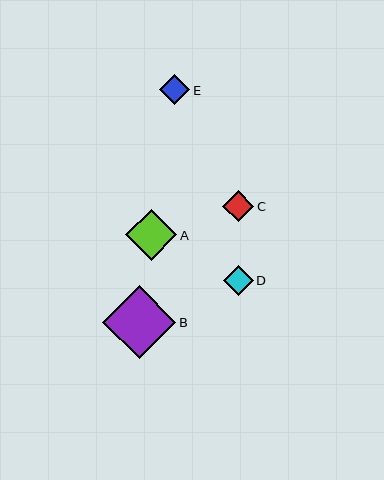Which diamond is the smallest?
Diamond D is the smallest with a size of approximately 30 pixels.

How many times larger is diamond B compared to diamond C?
Diamond B is approximately 2.4 times the size of diamond C.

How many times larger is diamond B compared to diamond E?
Diamond B is approximately 2.4 times the size of diamond E.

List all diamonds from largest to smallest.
From largest to smallest: B, A, C, E, D.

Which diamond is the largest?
Diamond B is the largest with a size of approximately 73 pixels.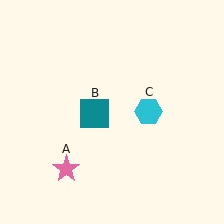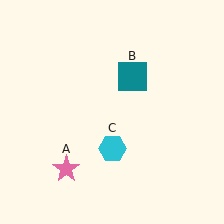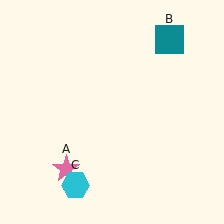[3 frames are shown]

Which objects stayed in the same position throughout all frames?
Pink star (object A) remained stationary.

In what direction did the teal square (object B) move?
The teal square (object B) moved up and to the right.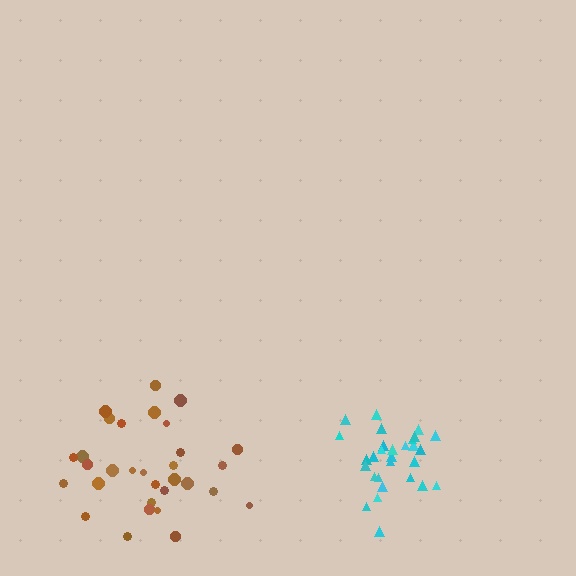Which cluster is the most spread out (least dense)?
Brown.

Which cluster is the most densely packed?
Cyan.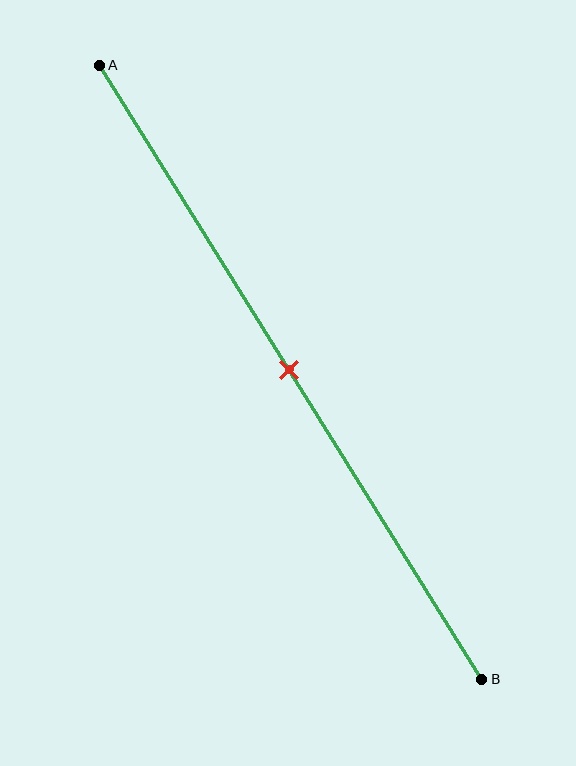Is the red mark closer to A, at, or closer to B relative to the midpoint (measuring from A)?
The red mark is approximately at the midpoint of segment AB.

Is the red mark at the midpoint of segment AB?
Yes, the mark is approximately at the midpoint.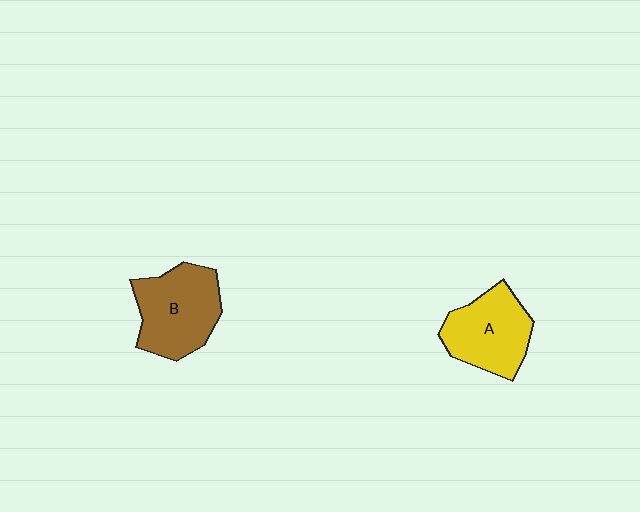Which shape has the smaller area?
Shape A (yellow).